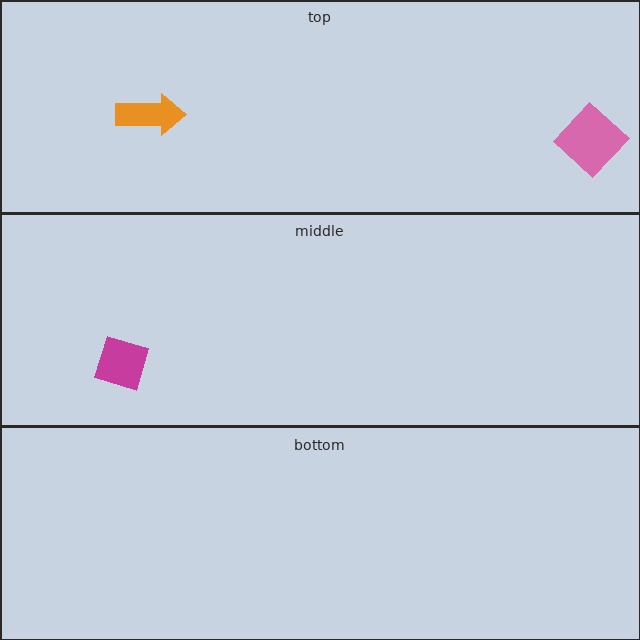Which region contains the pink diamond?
The top region.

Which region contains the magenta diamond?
The middle region.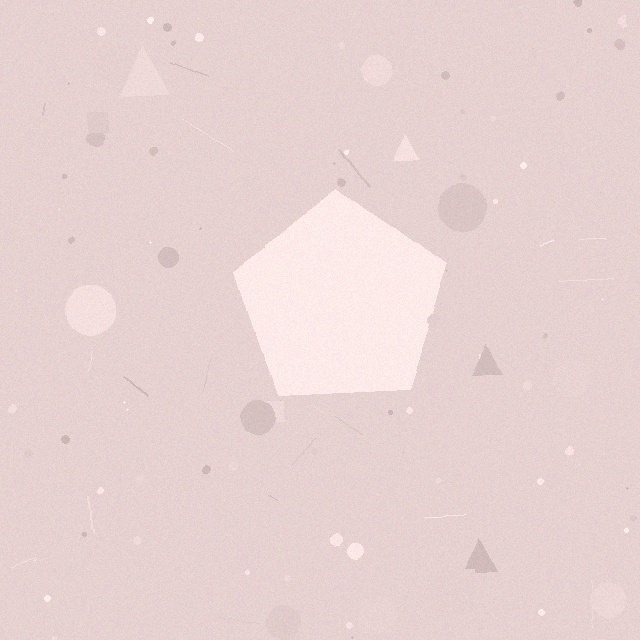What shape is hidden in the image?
A pentagon is hidden in the image.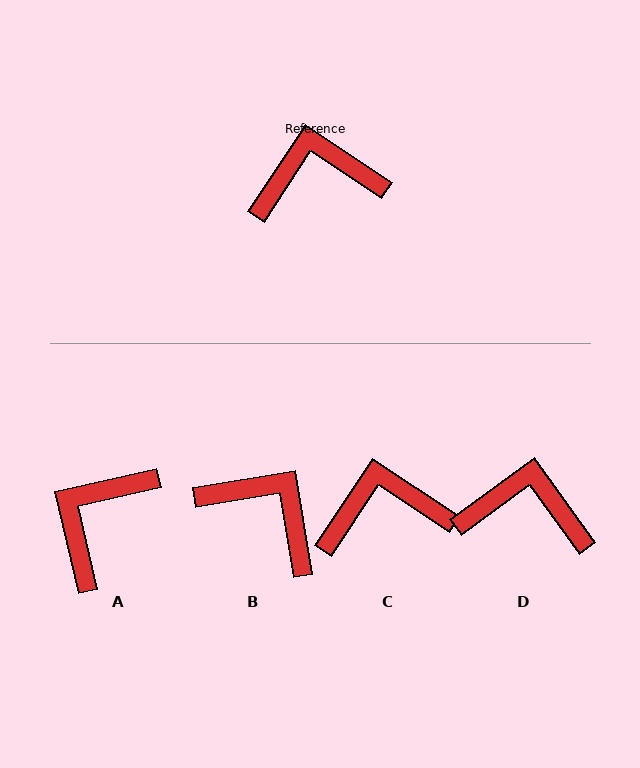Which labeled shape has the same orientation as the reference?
C.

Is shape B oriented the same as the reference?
No, it is off by about 47 degrees.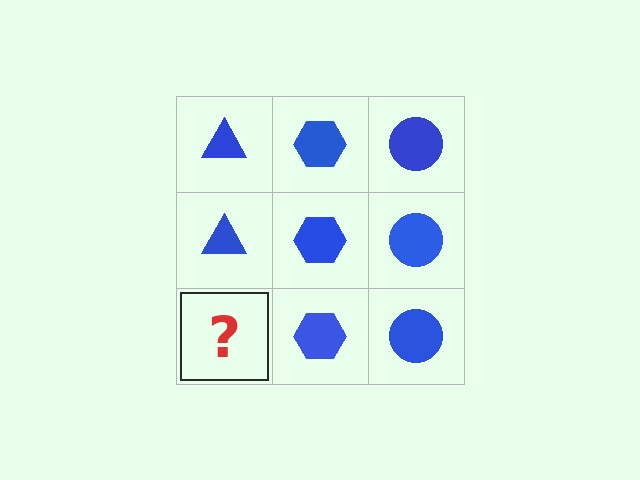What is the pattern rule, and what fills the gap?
The rule is that each column has a consistent shape. The gap should be filled with a blue triangle.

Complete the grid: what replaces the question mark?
The question mark should be replaced with a blue triangle.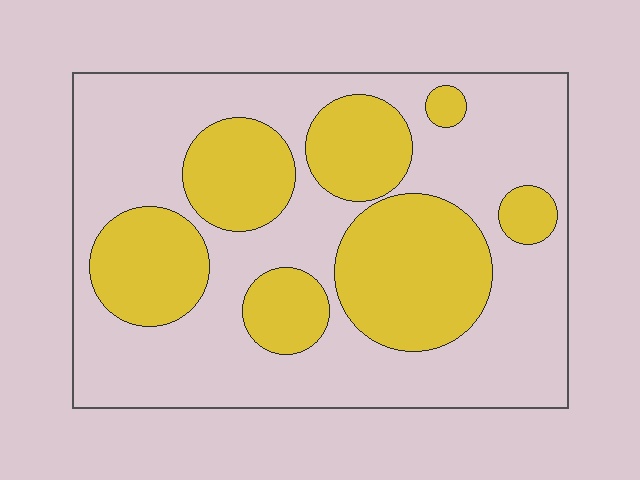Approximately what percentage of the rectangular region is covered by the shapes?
Approximately 35%.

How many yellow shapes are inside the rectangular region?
7.